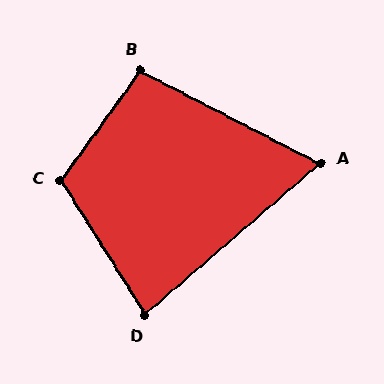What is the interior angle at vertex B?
Approximately 99 degrees (obtuse).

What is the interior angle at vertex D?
Approximately 81 degrees (acute).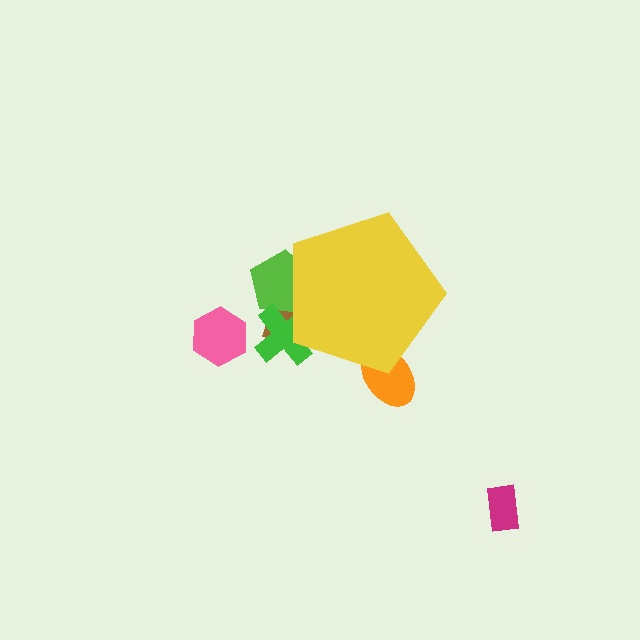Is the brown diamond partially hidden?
Yes, the brown diamond is partially hidden behind the yellow pentagon.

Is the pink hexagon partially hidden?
No, the pink hexagon is fully visible.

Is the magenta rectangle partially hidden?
No, the magenta rectangle is fully visible.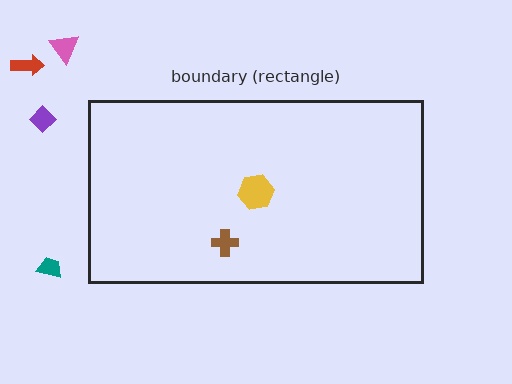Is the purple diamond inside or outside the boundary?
Outside.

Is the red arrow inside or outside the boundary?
Outside.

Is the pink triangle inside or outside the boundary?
Outside.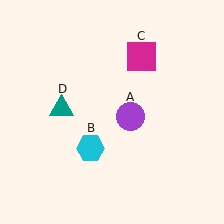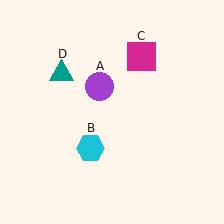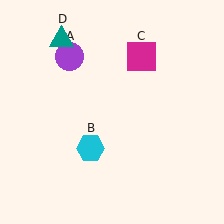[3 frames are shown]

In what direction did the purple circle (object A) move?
The purple circle (object A) moved up and to the left.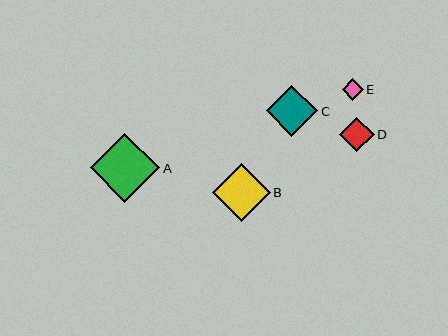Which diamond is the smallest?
Diamond E is the smallest with a size of approximately 21 pixels.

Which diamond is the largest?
Diamond A is the largest with a size of approximately 70 pixels.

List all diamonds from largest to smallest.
From largest to smallest: A, B, C, D, E.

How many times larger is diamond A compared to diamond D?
Diamond A is approximately 2.0 times the size of diamond D.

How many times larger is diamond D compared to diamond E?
Diamond D is approximately 1.6 times the size of diamond E.